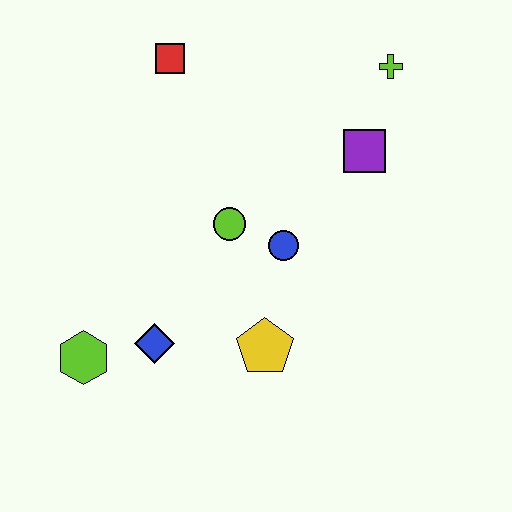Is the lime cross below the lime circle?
No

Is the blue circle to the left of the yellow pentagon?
No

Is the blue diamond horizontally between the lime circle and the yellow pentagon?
No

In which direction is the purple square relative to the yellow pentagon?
The purple square is above the yellow pentagon.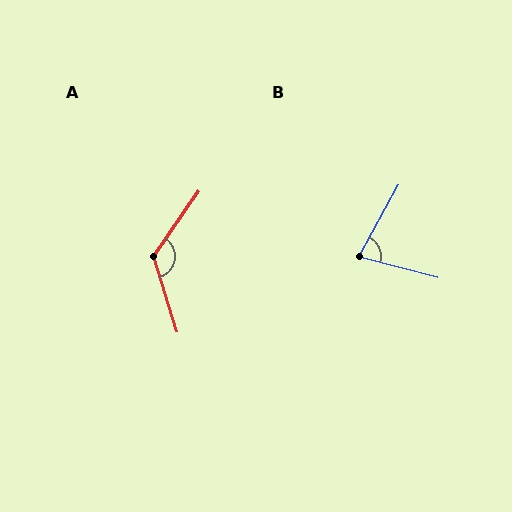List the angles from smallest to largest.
B (76°), A (128°).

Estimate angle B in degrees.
Approximately 76 degrees.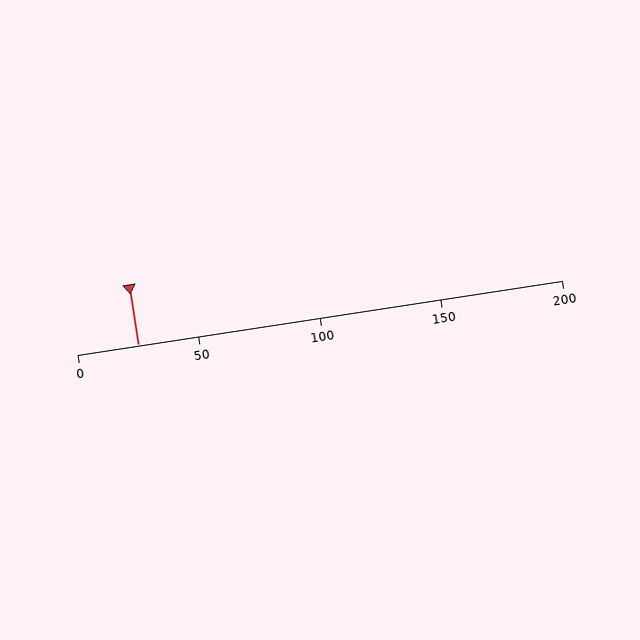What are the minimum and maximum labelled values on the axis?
The axis runs from 0 to 200.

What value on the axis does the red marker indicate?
The marker indicates approximately 25.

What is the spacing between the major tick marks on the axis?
The major ticks are spaced 50 apart.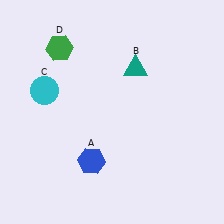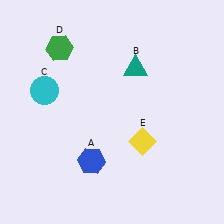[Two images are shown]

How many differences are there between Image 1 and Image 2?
There is 1 difference between the two images.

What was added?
A yellow diamond (E) was added in Image 2.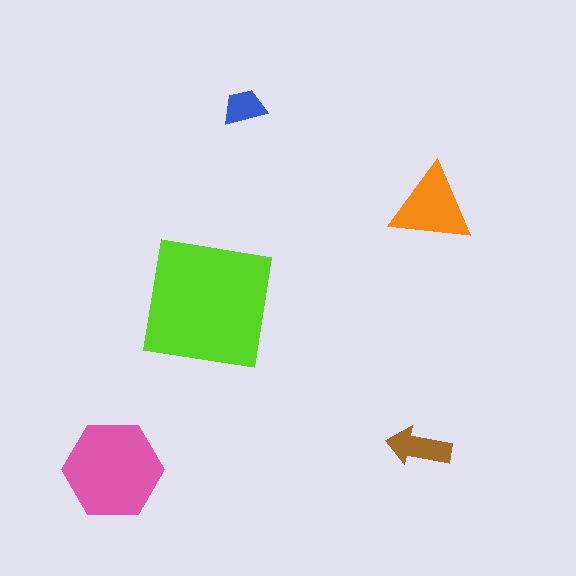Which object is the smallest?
The blue trapezoid.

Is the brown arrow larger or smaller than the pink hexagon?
Smaller.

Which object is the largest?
The lime square.